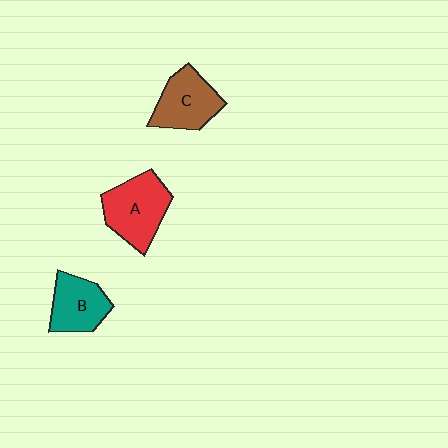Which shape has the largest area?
Shape A (red).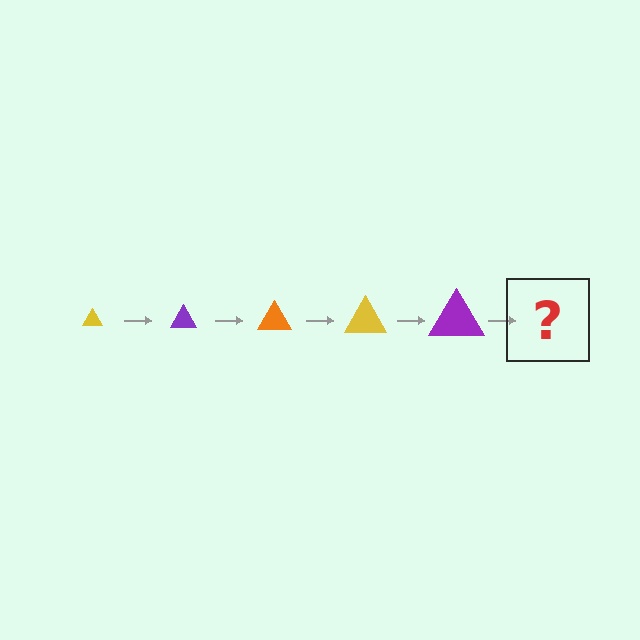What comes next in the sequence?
The next element should be an orange triangle, larger than the previous one.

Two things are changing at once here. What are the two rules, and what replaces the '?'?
The two rules are that the triangle grows larger each step and the color cycles through yellow, purple, and orange. The '?' should be an orange triangle, larger than the previous one.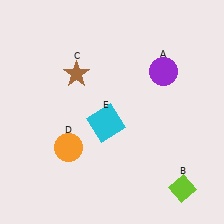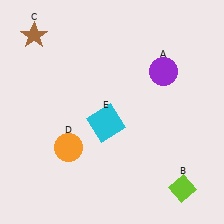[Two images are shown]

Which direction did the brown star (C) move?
The brown star (C) moved left.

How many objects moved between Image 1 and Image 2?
1 object moved between the two images.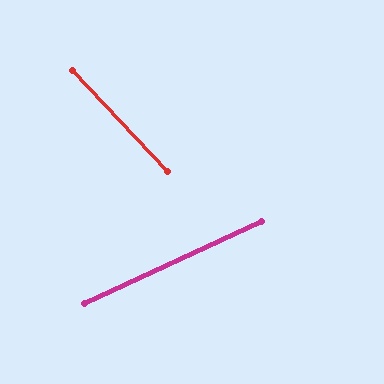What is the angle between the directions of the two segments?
Approximately 72 degrees.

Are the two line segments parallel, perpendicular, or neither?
Neither parallel nor perpendicular — they differ by about 72°.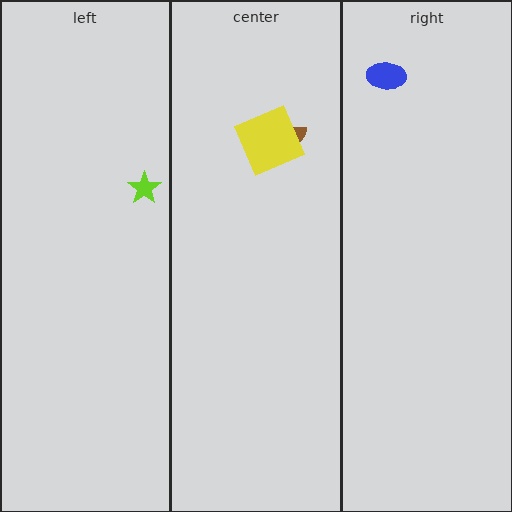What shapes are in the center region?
The brown semicircle, the yellow square.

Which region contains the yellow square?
The center region.